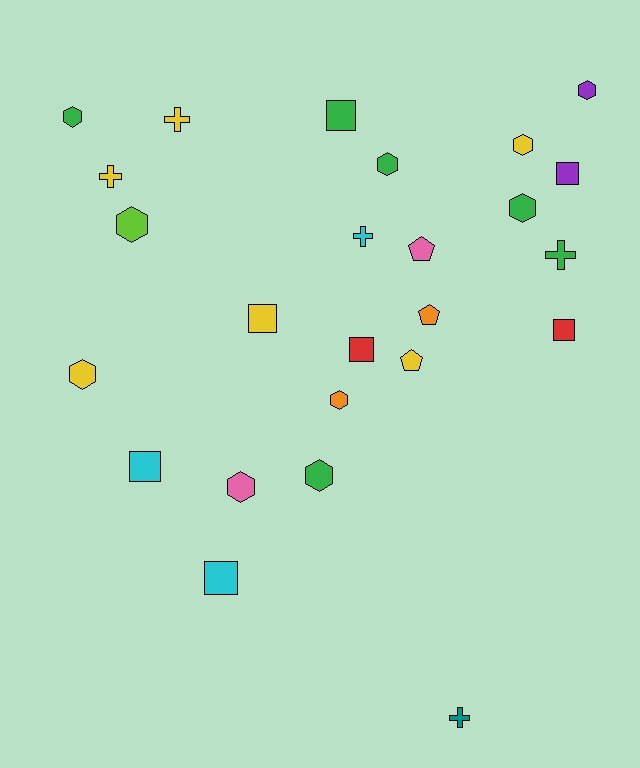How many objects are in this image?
There are 25 objects.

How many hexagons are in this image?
There are 10 hexagons.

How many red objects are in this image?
There are 2 red objects.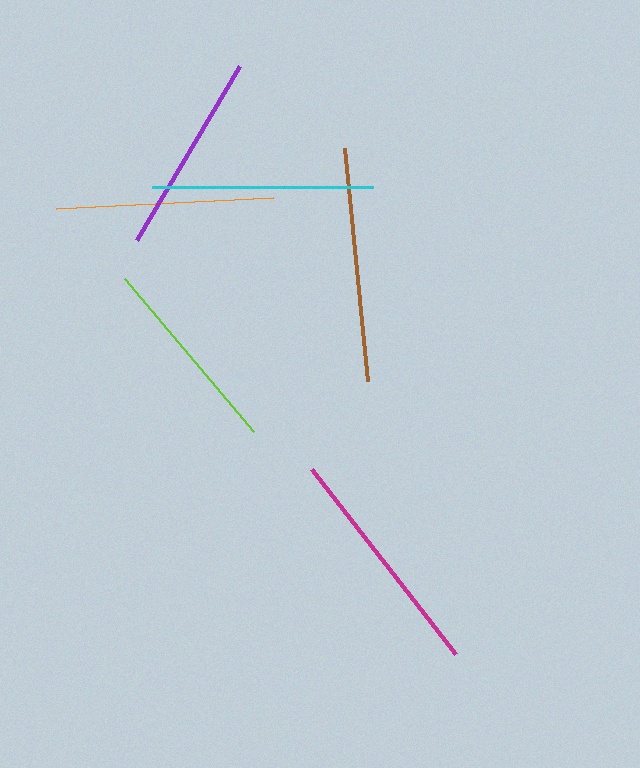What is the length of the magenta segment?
The magenta segment is approximately 234 pixels long.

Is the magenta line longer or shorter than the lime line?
The magenta line is longer than the lime line.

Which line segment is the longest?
The magenta line is the longest at approximately 234 pixels.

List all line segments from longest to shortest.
From longest to shortest: magenta, brown, cyan, orange, purple, lime.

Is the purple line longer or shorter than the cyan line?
The cyan line is longer than the purple line.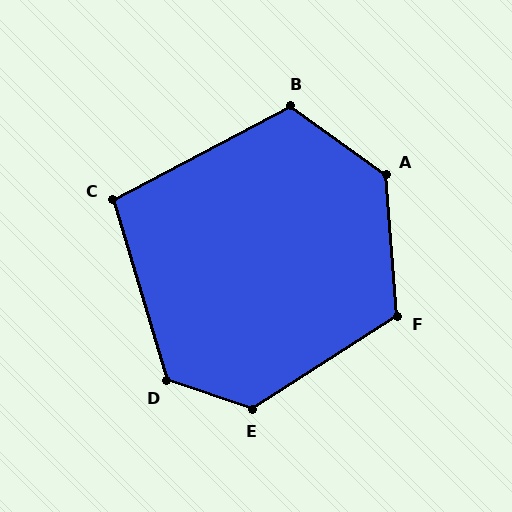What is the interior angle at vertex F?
Approximately 118 degrees (obtuse).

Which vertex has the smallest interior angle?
C, at approximately 101 degrees.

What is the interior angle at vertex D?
Approximately 125 degrees (obtuse).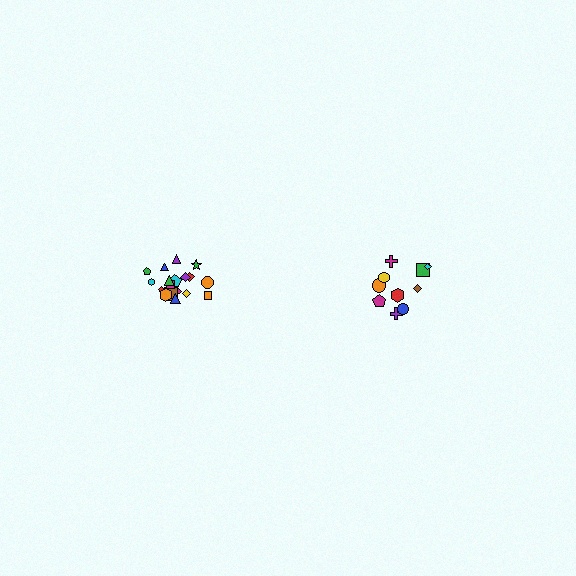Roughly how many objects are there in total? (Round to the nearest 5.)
Roughly 30 objects in total.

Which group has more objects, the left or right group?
The left group.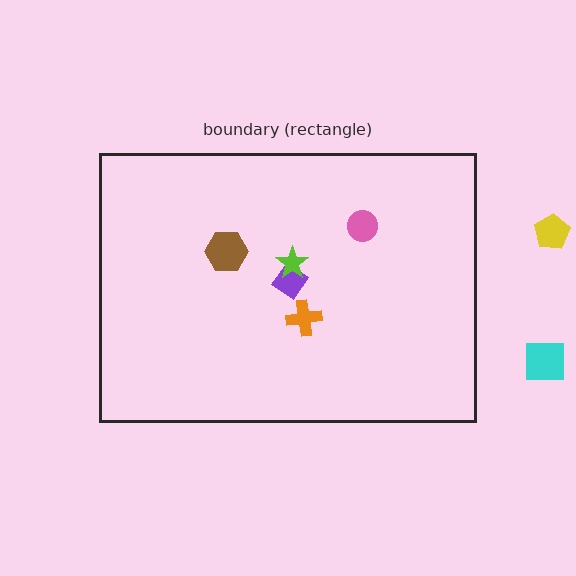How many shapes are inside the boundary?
5 inside, 2 outside.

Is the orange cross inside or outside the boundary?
Inside.